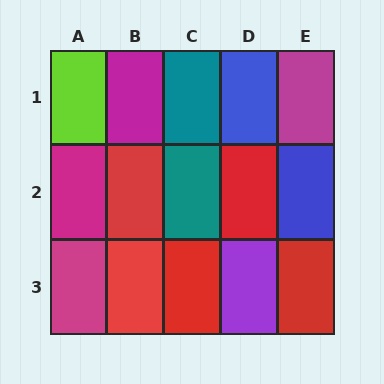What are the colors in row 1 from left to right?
Lime, magenta, teal, blue, magenta.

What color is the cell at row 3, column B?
Red.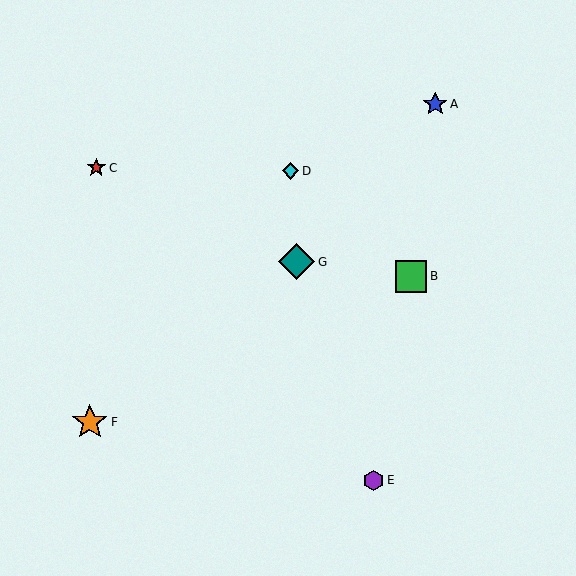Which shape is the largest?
The teal diamond (labeled G) is the largest.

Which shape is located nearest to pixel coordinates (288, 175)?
The cyan diamond (labeled D) at (290, 171) is nearest to that location.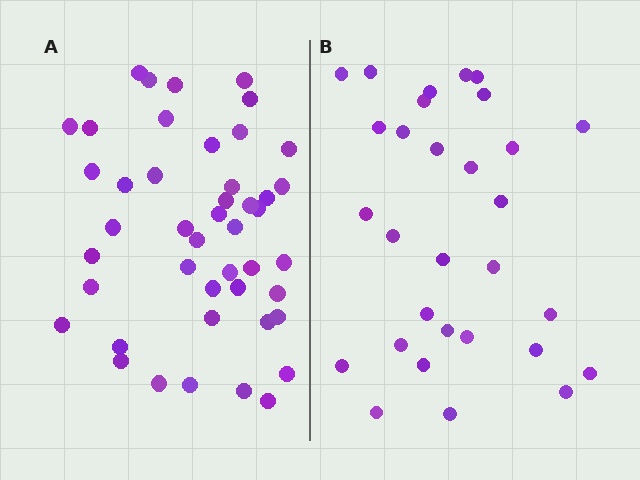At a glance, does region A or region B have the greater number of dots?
Region A (the left region) has more dots.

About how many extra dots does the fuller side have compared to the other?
Region A has approximately 15 more dots than region B.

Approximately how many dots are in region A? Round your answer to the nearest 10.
About 40 dots. (The exact count is 45, which rounds to 40.)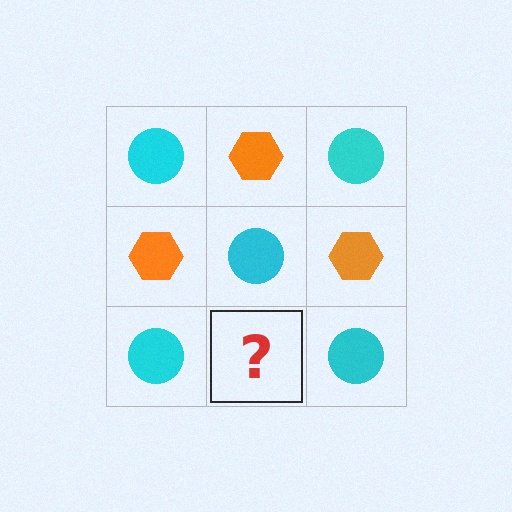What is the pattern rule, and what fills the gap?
The rule is that it alternates cyan circle and orange hexagon in a checkerboard pattern. The gap should be filled with an orange hexagon.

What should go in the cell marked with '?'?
The missing cell should contain an orange hexagon.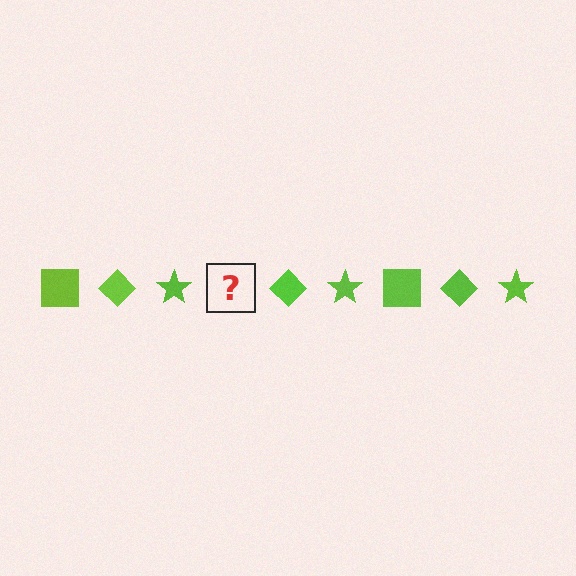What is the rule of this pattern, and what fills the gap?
The rule is that the pattern cycles through square, diamond, star shapes in lime. The gap should be filled with a lime square.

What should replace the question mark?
The question mark should be replaced with a lime square.